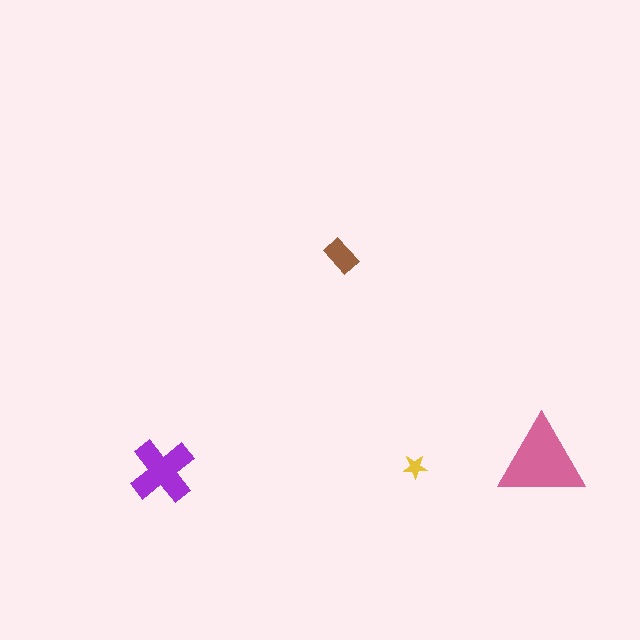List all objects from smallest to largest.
The yellow star, the brown rectangle, the purple cross, the pink triangle.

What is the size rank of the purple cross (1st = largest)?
2nd.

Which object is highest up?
The brown rectangle is topmost.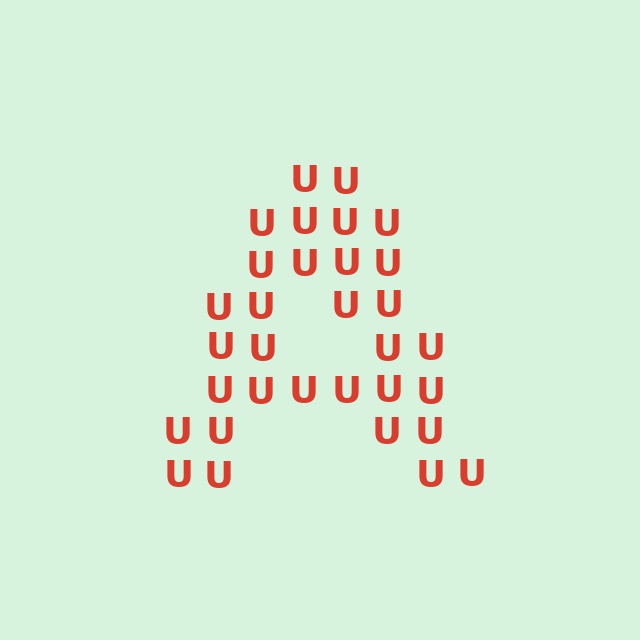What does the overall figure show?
The overall figure shows the letter A.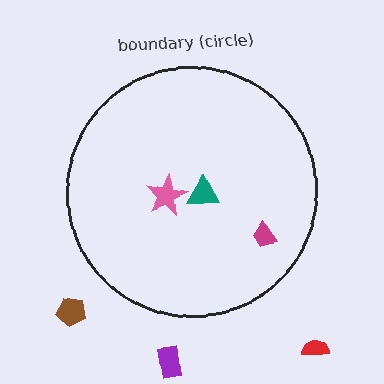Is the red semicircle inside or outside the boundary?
Outside.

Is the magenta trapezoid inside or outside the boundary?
Inside.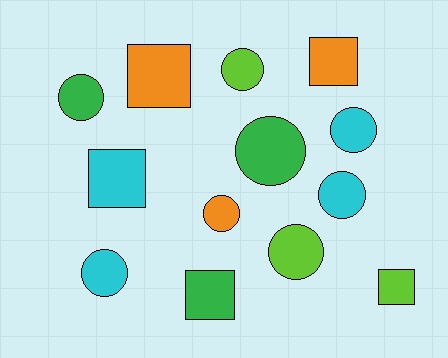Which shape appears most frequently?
Circle, with 8 objects.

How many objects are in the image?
There are 13 objects.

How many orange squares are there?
There are 2 orange squares.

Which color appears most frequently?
Cyan, with 4 objects.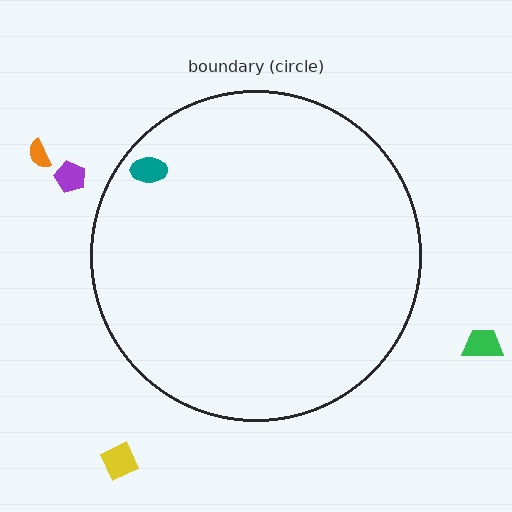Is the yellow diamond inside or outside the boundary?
Outside.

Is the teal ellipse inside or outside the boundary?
Inside.